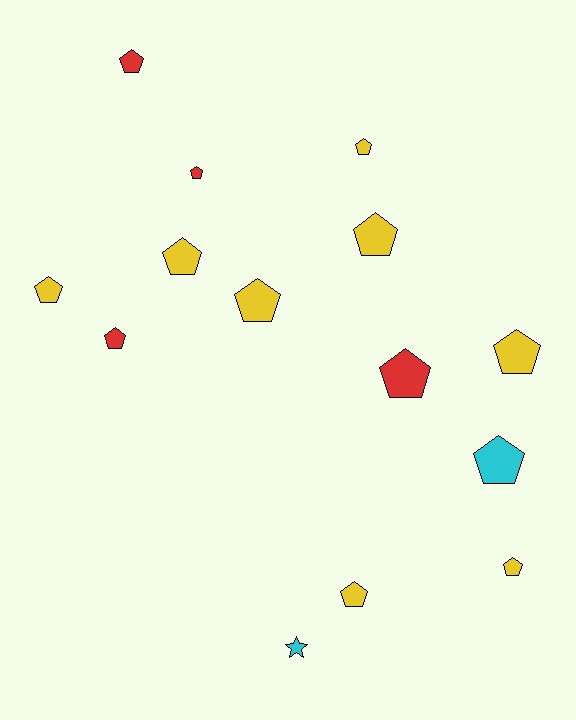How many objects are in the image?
There are 14 objects.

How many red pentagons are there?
There are 4 red pentagons.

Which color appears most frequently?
Yellow, with 8 objects.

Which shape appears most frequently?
Pentagon, with 13 objects.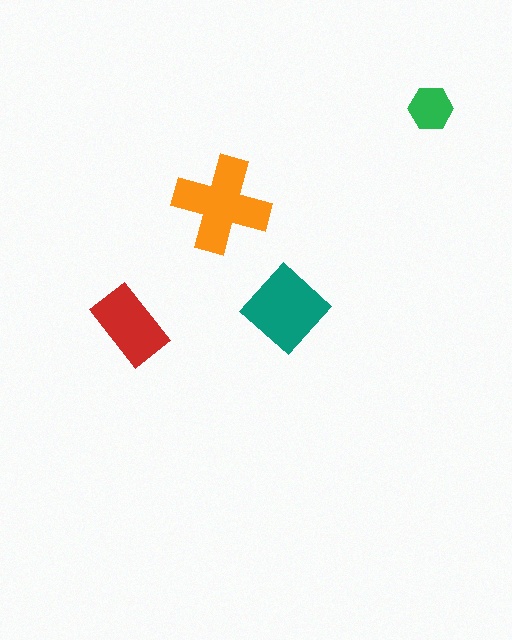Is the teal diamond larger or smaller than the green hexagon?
Larger.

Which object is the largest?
The orange cross.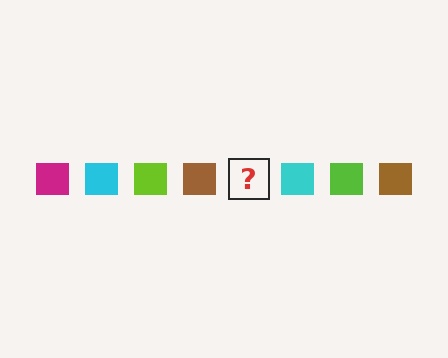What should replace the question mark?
The question mark should be replaced with a magenta square.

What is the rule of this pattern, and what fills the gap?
The rule is that the pattern cycles through magenta, cyan, lime, brown squares. The gap should be filled with a magenta square.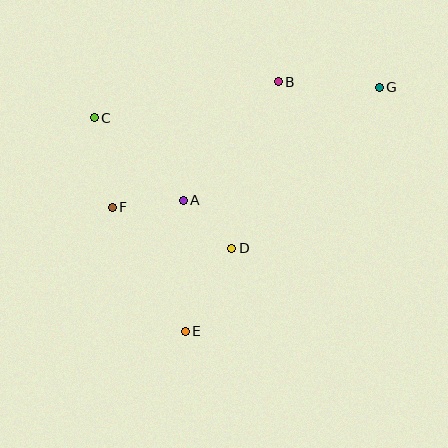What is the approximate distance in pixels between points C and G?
The distance between C and G is approximately 287 pixels.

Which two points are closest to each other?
Points A and D are closest to each other.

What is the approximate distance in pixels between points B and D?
The distance between B and D is approximately 173 pixels.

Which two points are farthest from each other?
Points E and G are farthest from each other.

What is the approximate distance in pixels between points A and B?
The distance between A and B is approximately 152 pixels.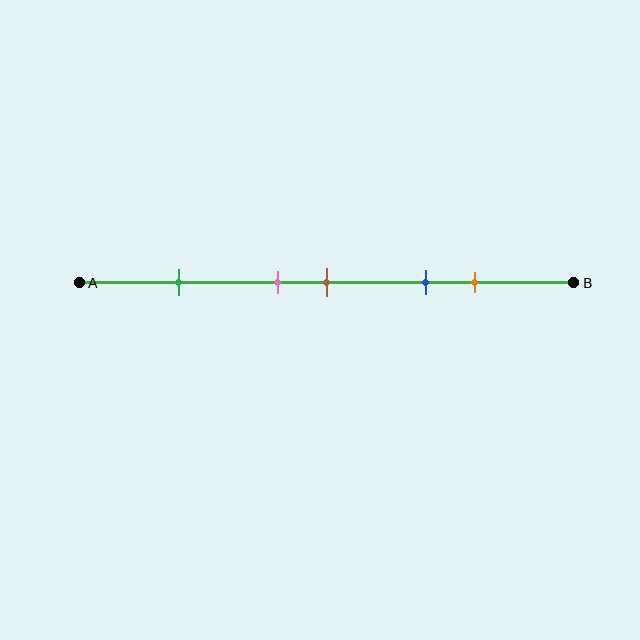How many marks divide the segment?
There are 5 marks dividing the segment.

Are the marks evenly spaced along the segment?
No, the marks are not evenly spaced.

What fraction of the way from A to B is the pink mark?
The pink mark is approximately 40% (0.4) of the way from A to B.